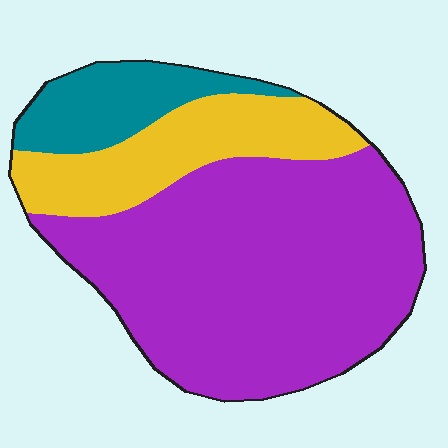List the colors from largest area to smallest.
From largest to smallest: purple, yellow, teal.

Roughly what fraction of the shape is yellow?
Yellow covers roughly 20% of the shape.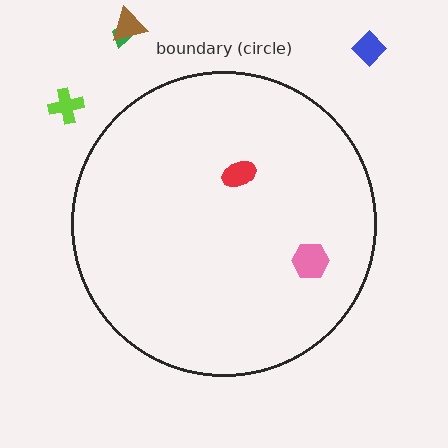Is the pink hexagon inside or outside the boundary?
Inside.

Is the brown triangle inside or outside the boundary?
Outside.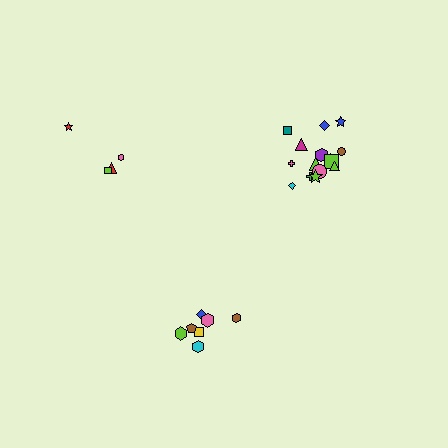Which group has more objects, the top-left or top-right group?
The top-right group.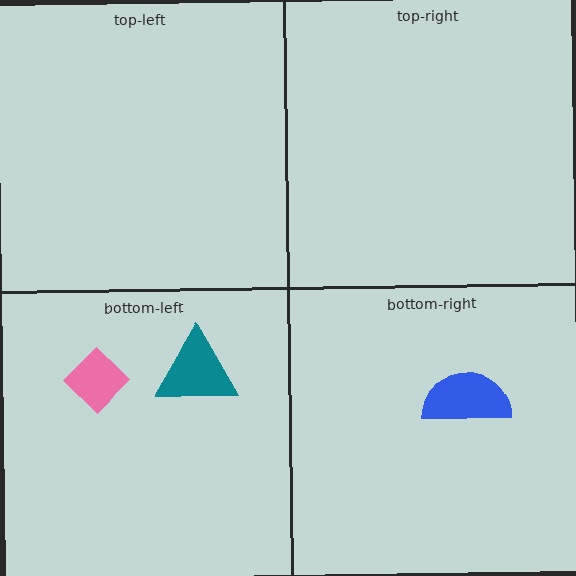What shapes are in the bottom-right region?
The blue semicircle.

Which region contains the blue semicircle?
The bottom-right region.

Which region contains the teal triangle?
The bottom-left region.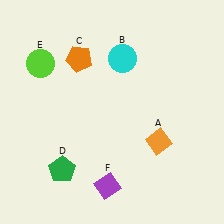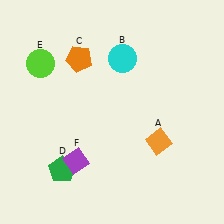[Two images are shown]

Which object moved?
The purple diamond (F) moved left.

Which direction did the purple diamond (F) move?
The purple diamond (F) moved left.